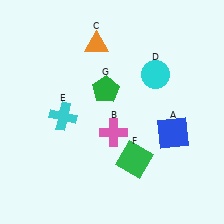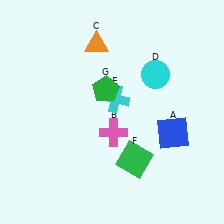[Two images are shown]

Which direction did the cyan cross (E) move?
The cyan cross (E) moved right.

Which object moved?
The cyan cross (E) moved right.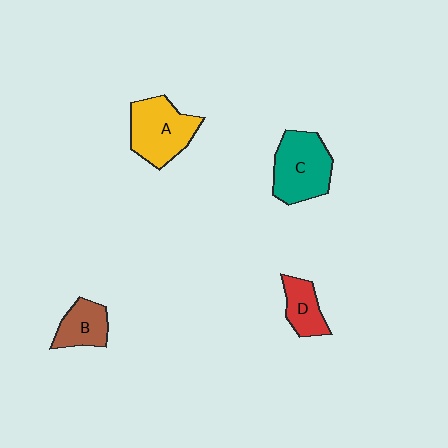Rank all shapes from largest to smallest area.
From largest to smallest: C (teal), A (yellow), B (brown), D (red).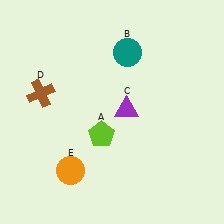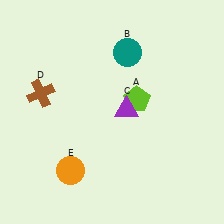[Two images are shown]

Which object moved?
The lime pentagon (A) moved right.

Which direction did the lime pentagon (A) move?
The lime pentagon (A) moved right.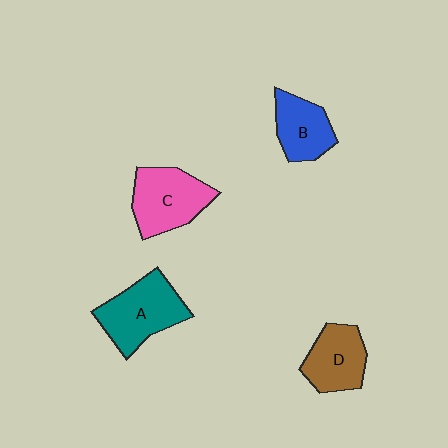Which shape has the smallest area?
Shape B (blue).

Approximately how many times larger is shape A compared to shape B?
Approximately 1.4 times.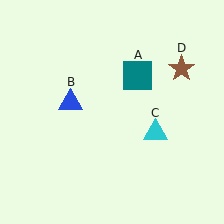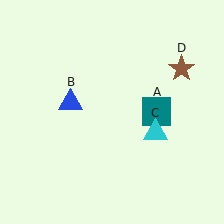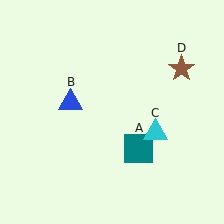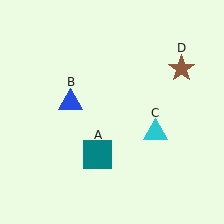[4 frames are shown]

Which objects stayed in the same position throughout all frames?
Blue triangle (object B) and cyan triangle (object C) and brown star (object D) remained stationary.